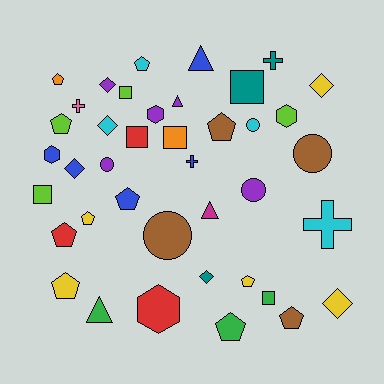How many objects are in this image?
There are 40 objects.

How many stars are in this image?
There are no stars.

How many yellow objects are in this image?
There are 5 yellow objects.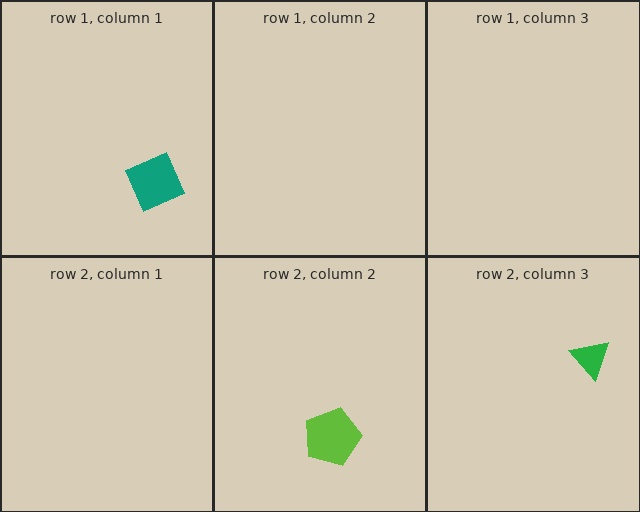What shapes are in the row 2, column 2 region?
The lime pentagon.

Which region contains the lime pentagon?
The row 2, column 2 region.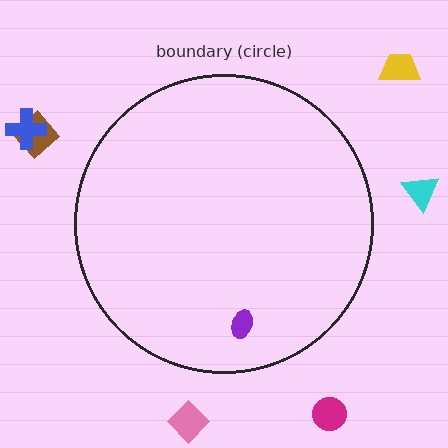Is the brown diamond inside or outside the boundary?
Outside.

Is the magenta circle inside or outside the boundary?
Outside.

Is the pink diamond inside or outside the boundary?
Outside.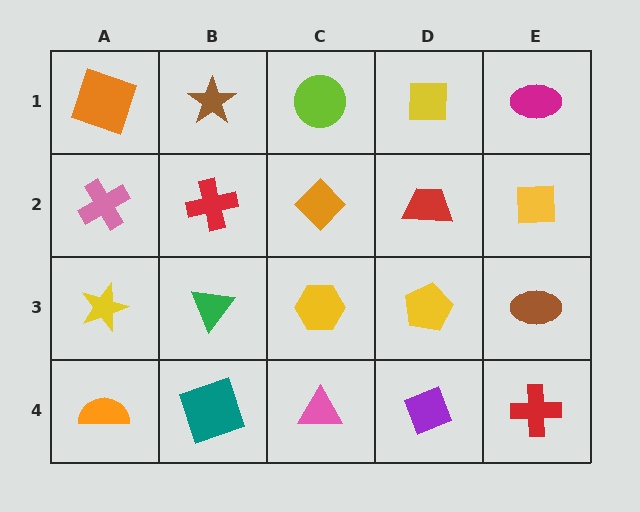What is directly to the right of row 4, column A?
A teal square.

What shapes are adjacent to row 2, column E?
A magenta ellipse (row 1, column E), a brown ellipse (row 3, column E), a red trapezoid (row 2, column D).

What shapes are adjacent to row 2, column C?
A lime circle (row 1, column C), a yellow hexagon (row 3, column C), a red cross (row 2, column B), a red trapezoid (row 2, column D).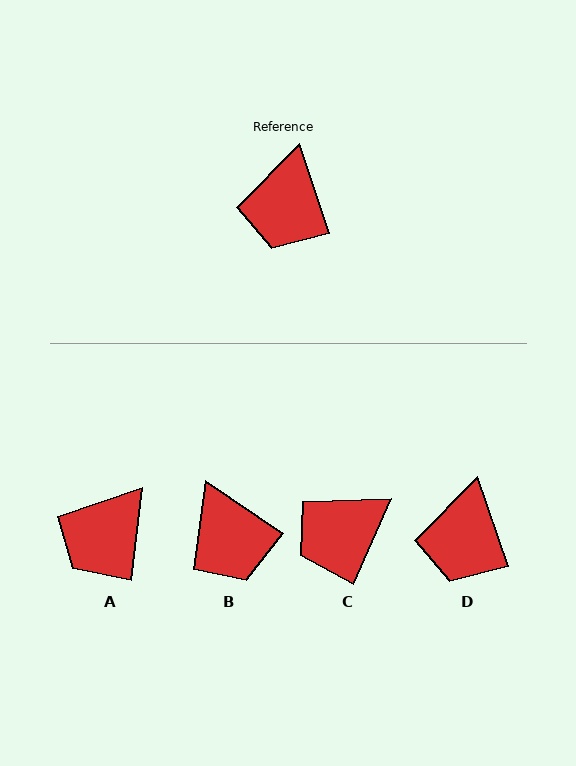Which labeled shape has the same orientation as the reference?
D.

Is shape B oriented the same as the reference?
No, it is off by about 37 degrees.